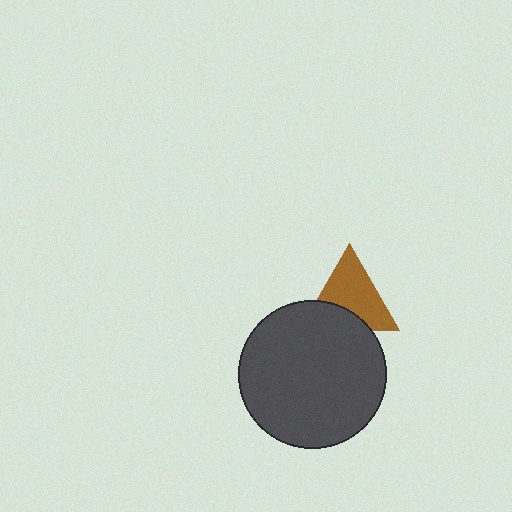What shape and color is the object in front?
The object in front is a dark gray circle.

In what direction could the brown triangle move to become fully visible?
The brown triangle could move up. That would shift it out from behind the dark gray circle entirely.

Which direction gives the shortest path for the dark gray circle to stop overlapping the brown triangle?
Moving down gives the shortest separation.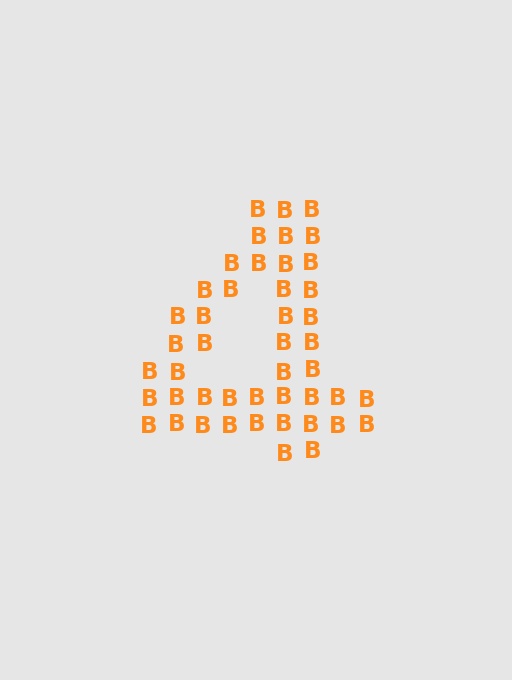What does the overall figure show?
The overall figure shows the digit 4.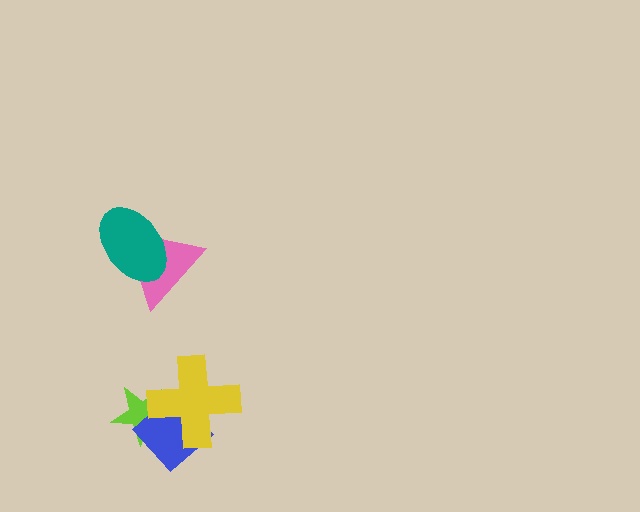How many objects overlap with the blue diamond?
2 objects overlap with the blue diamond.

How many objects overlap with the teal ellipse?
1 object overlaps with the teal ellipse.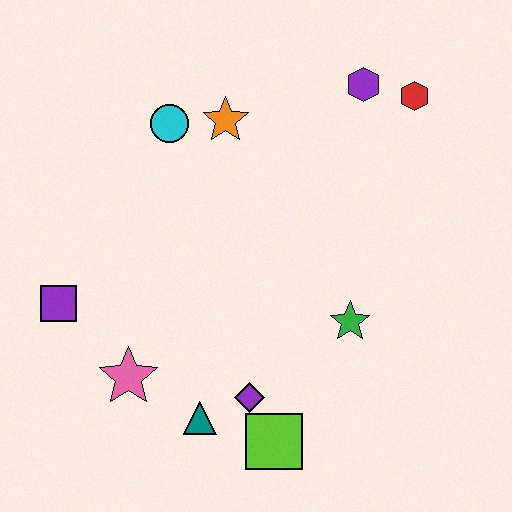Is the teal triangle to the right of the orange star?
No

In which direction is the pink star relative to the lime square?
The pink star is to the left of the lime square.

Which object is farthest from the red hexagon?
The purple square is farthest from the red hexagon.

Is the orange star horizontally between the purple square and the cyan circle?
No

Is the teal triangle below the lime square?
No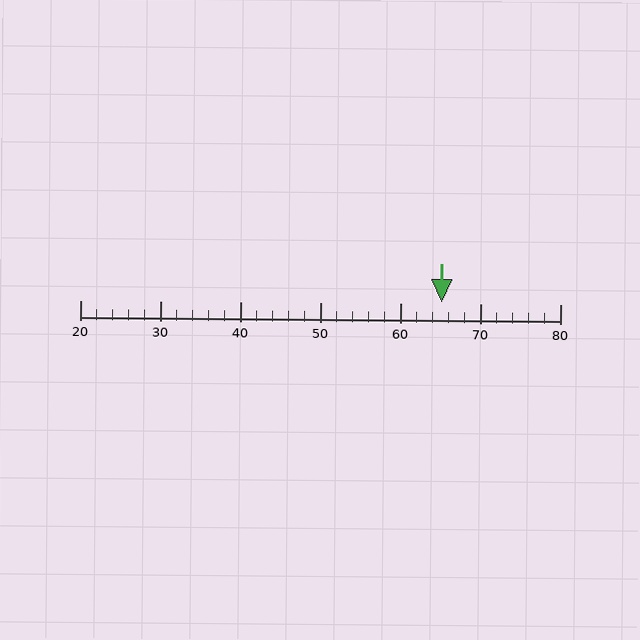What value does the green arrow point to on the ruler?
The green arrow points to approximately 65.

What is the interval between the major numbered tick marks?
The major tick marks are spaced 10 units apart.